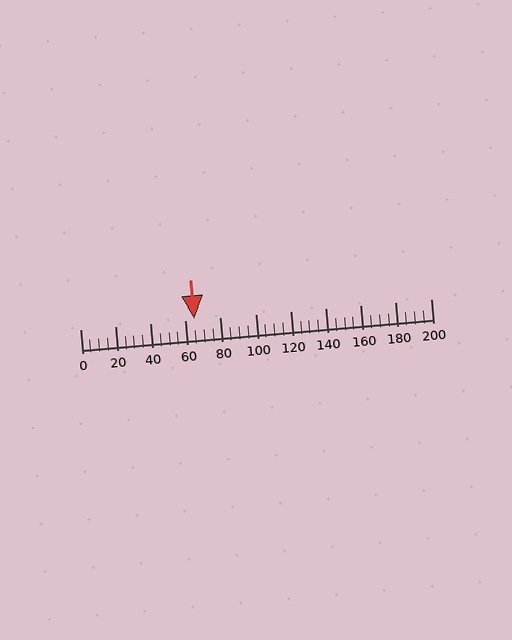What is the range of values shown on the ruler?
The ruler shows values from 0 to 200.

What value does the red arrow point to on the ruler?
The red arrow points to approximately 65.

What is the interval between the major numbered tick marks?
The major tick marks are spaced 20 units apart.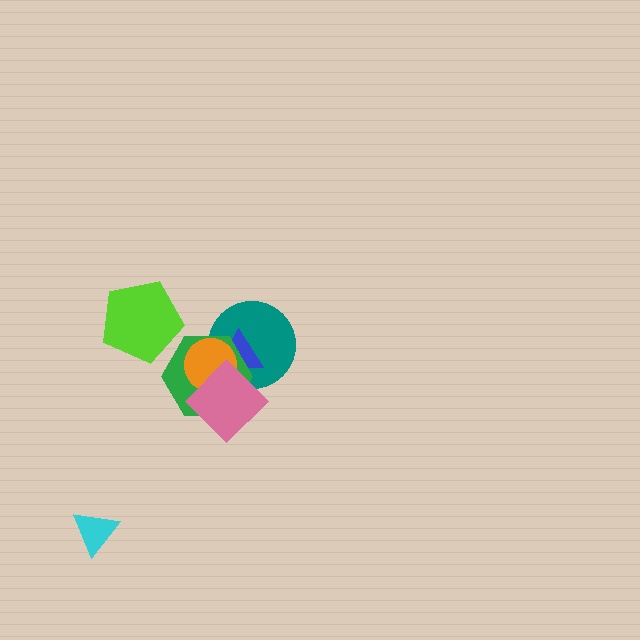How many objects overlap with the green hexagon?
4 objects overlap with the green hexagon.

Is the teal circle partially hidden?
Yes, it is partially covered by another shape.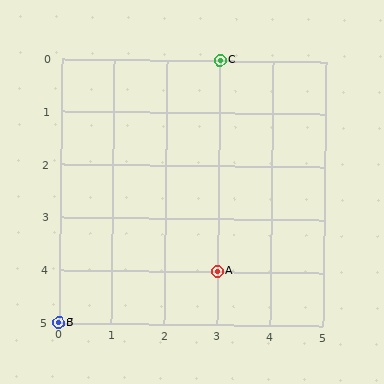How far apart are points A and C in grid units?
Points A and C are 4 rows apart.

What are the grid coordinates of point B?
Point B is at grid coordinates (0, 5).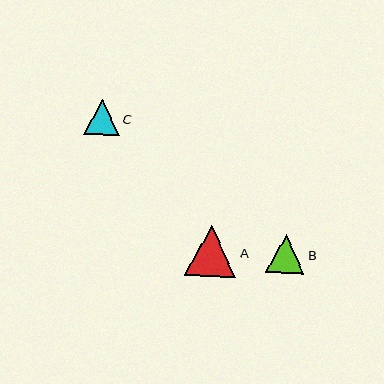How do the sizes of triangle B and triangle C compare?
Triangle B and triangle C are approximately the same size.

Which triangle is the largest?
Triangle A is the largest with a size of approximately 51 pixels.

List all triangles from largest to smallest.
From largest to smallest: A, B, C.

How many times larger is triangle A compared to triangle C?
Triangle A is approximately 1.5 times the size of triangle C.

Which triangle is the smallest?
Triangle C is the smallest with a size of approximately 35 pixels.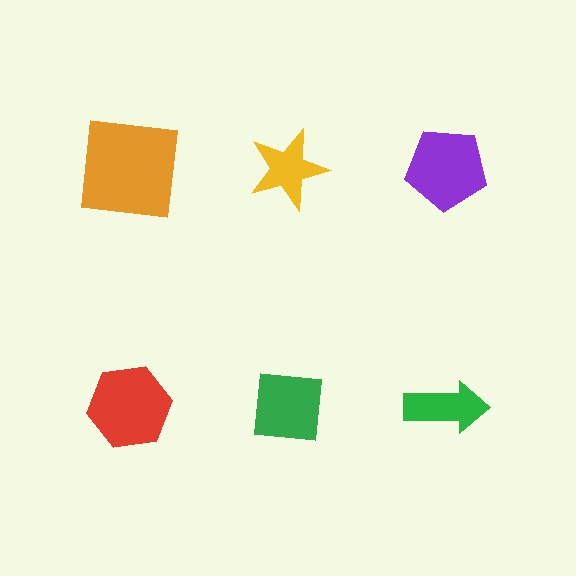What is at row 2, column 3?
A green arrow.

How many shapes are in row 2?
3 shapes.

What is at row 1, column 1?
An orange square.